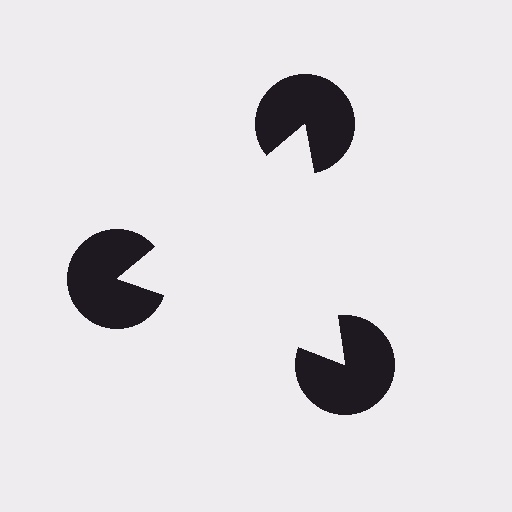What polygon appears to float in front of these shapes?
An illusory triangle — its edges are inferred from the aligned wedge cuts in the pac-man discs, not physically drawn.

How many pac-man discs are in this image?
There are 3 — one at each vertex of the illusory triangle.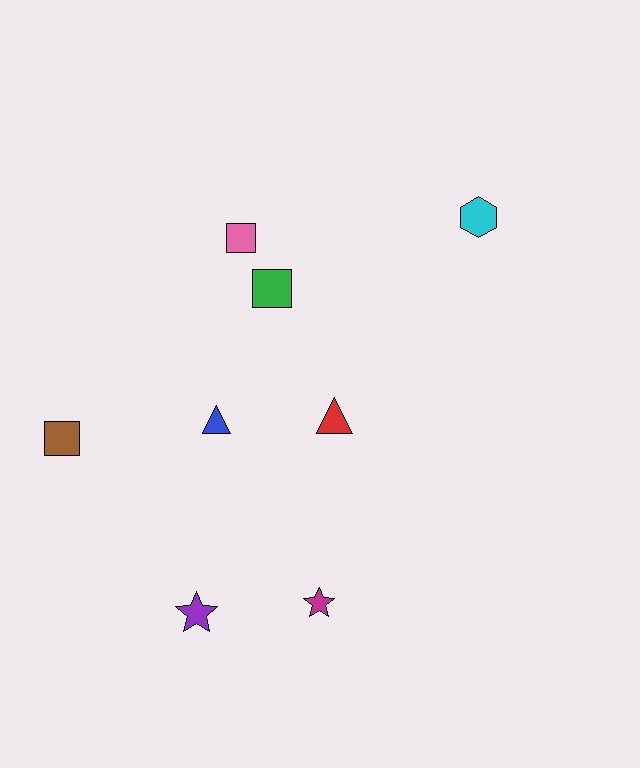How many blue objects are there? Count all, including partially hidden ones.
There is 1 blue object.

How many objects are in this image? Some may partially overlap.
There are 8 objects.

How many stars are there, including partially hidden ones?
There are 2 stars.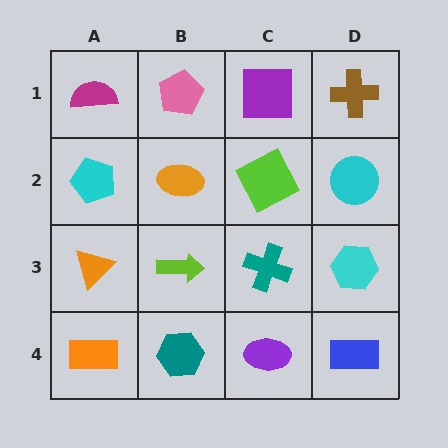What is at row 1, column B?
A pink pentagon.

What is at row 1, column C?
A purple square.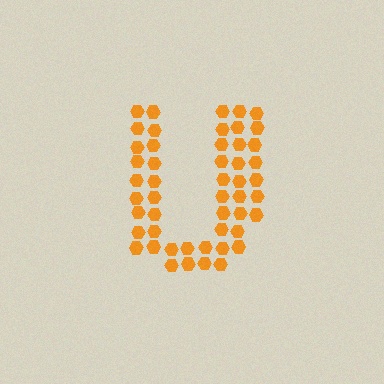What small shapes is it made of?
It is made of small hexagons.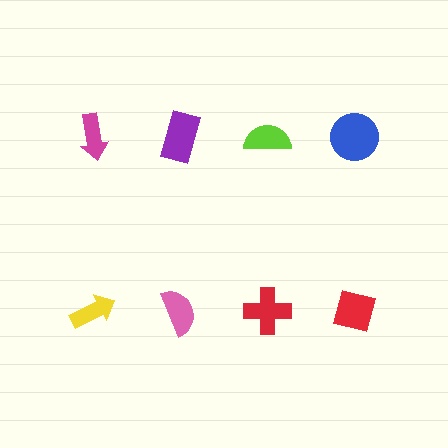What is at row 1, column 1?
A magenta arrow.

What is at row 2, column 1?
A yellow arrow.